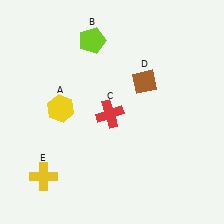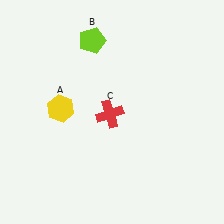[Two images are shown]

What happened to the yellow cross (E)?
The yellow cross (E) was removed in Image 2. It was in the bottom-left area of Image 1.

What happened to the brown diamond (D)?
The brown diamond (D) was removed in Image 2. It was in the top-right area of Image 1.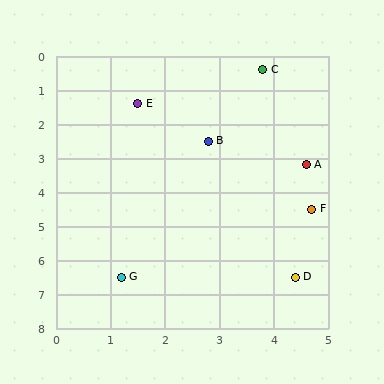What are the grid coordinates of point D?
Point D is at approximately (4.4, 6.5).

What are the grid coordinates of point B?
Point B is at approximately (2.8, 2.5).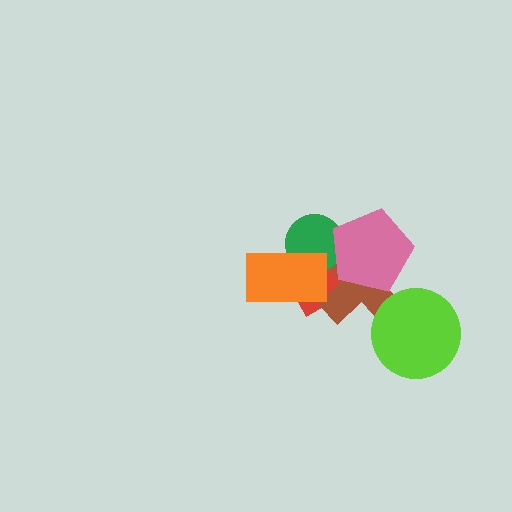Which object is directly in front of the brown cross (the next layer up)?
The green circle is directly in front of the brown cross.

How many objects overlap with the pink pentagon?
3 objects overlap with the pink pentagon.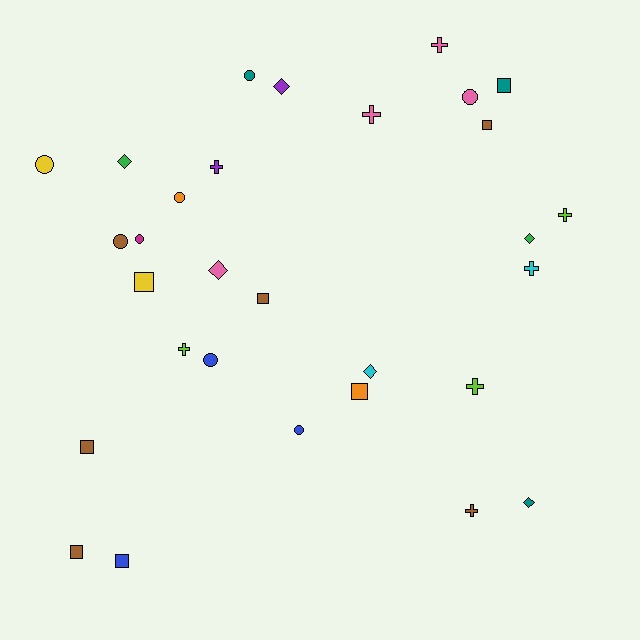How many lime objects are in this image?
There are 3 lime objects.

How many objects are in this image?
There are 30 objects.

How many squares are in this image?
There are 8 squares.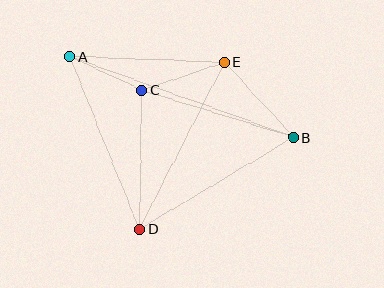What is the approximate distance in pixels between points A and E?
The distance between A and E is approximately 155 pixels.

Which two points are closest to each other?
Points A and C are closest to each other.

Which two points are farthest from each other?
Points A and B are farthest from each other.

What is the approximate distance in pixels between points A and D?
The distance between A and D is approximately 186 pixels.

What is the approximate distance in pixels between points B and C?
The distance between B and C is approximately 159 pixels.